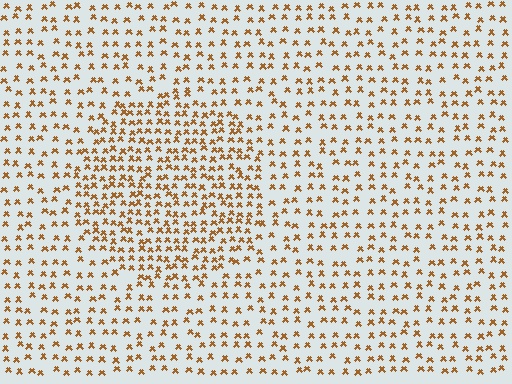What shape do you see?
I see a circle.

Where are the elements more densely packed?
The elements are more densely packed inside the circle boundary.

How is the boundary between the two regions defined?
The boundary is defined by a change in element density (approximately 1.8x ratio). All elements are the same color, size, and shape.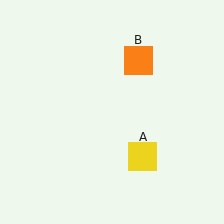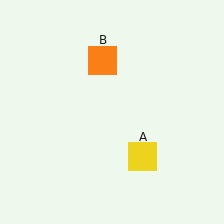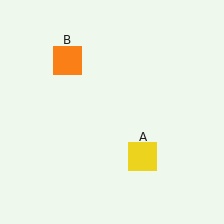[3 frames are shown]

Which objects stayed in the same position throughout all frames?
Yellow square (object A) remained stationary.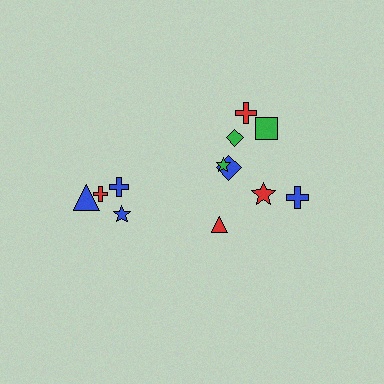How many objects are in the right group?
There are 8 objects.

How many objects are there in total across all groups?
There are 12 objects.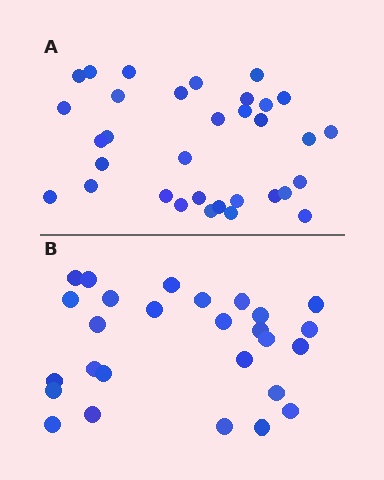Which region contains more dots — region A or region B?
Region A (the top region) has more dots.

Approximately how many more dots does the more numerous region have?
Region A has about 6 more dots than region B.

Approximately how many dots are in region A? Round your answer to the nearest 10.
About 30 dots. (The exact count is 33, which rounds to 30.)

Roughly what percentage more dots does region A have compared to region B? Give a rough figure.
About 20% more.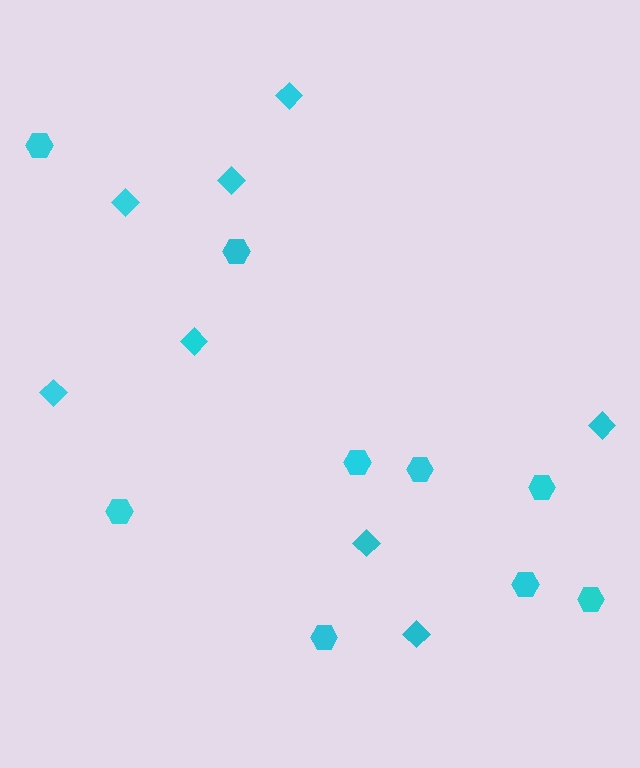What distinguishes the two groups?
There are 2 groups: one group of diamonds (8) and one group of hexagons (9).